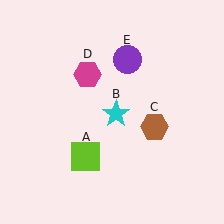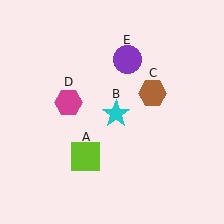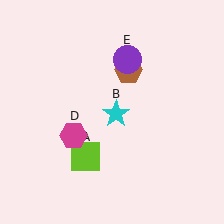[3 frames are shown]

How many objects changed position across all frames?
2 objects changed position: brown hexagon (object C), magenta hexagon (object D).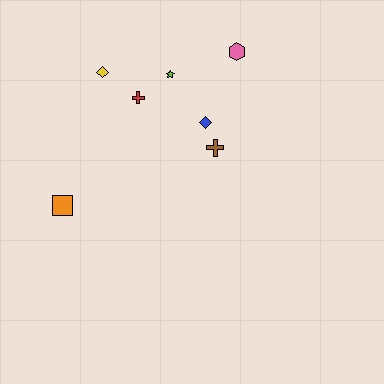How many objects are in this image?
There are 7 objects.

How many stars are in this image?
There is 1 star.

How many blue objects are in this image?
There is 1 blue object.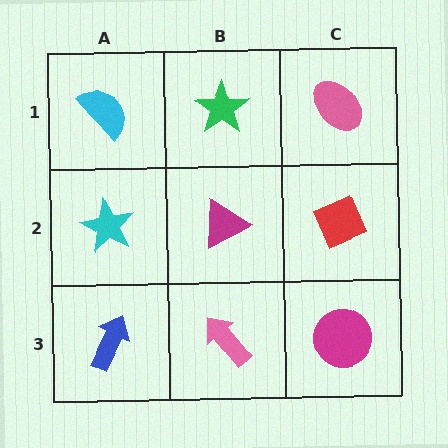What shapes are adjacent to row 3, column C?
A red diamond (row 2, column C), a pink arrow (row 3, column B).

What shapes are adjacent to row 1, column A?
A cyan star (row 2, column A), a green star (row 1, column B).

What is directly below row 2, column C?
A magenta circle.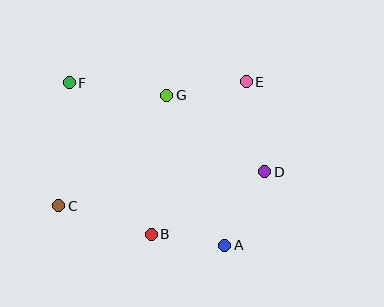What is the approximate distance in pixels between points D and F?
The distance between D and F is approximately 215 pixels.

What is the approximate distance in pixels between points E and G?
The distance between E and G is approximately 81 pixels.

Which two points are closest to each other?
Points A and B are closest to each other.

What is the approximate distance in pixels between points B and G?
The distance between B and G is approximately 140 pixels.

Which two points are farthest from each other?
Points A and F are farthest from each other.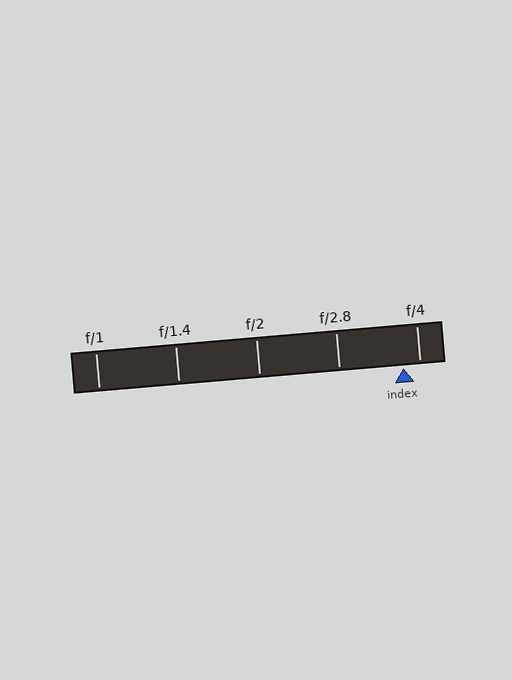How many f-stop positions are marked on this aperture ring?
There are 5 f-stop positions marked.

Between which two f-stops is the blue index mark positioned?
The index mark is between f/2.8 and f/4.